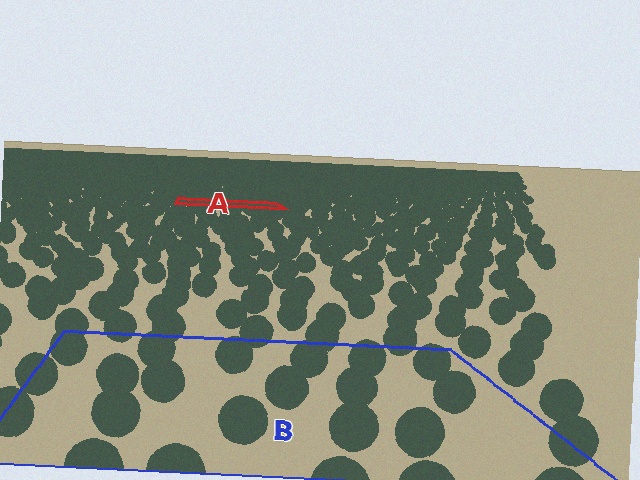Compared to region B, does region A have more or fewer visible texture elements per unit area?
Region A has more texture elements per unit area — they are packed more densely because it is farther away.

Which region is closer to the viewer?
Region B is closer. The texture elements there are larger and more spread out.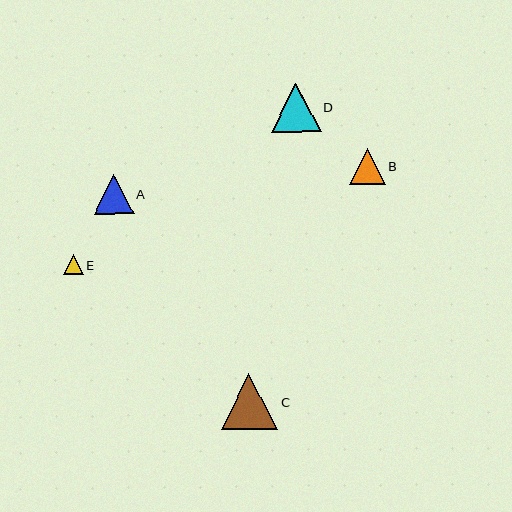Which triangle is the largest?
Triangle C is the largest with a size of approximately 56 pixels.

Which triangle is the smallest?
Triangle E is the smallest with a size of approximately 20 pixels.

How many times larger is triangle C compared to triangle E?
Triangle C is approximately 2.8 times the size of triangle E.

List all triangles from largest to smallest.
From largest to smallest: C, D, A, B, E.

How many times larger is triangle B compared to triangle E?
Triangle B is approximately 1.8 times the size of triangle E.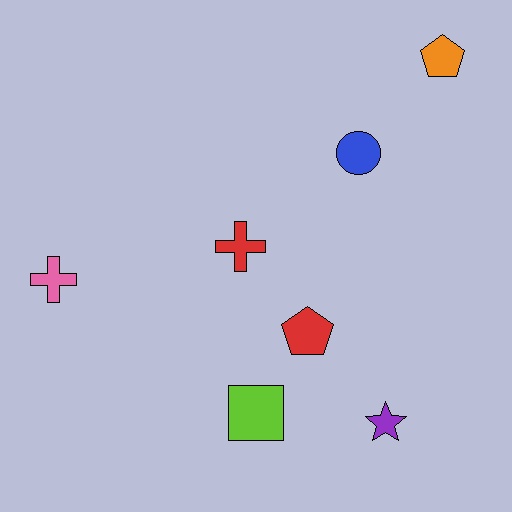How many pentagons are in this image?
There are 2 pentagons.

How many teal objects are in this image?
There are no teal objects.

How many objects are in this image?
There are 7 objects.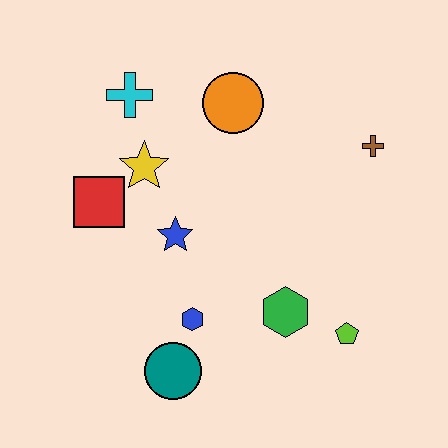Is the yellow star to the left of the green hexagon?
Yes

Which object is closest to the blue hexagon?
The teal circle is closest to the blue hexagon.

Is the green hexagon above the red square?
No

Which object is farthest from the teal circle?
The brown cross is farthest from the teal circle.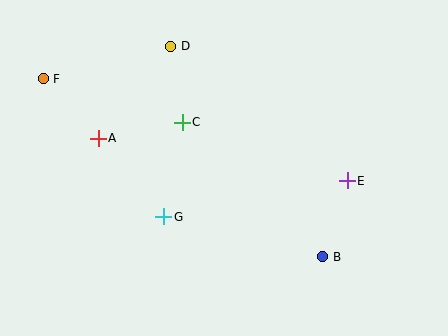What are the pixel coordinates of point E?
Point E is at (347, 181).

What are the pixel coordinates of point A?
Point A is at (98, 138).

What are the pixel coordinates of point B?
Point B is at (323, 257).